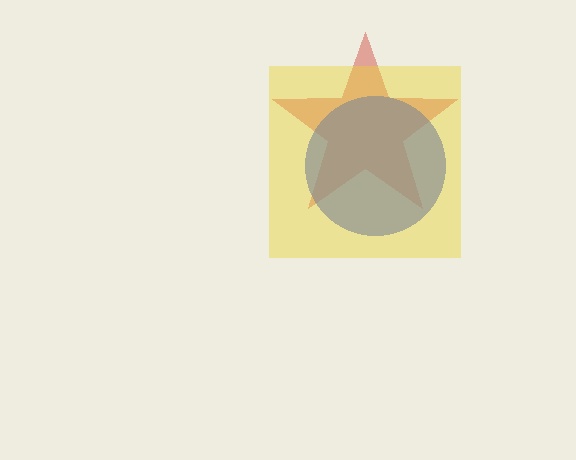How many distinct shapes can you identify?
There are 3 distinct shapes: a red star, a blue circle, a yellow square.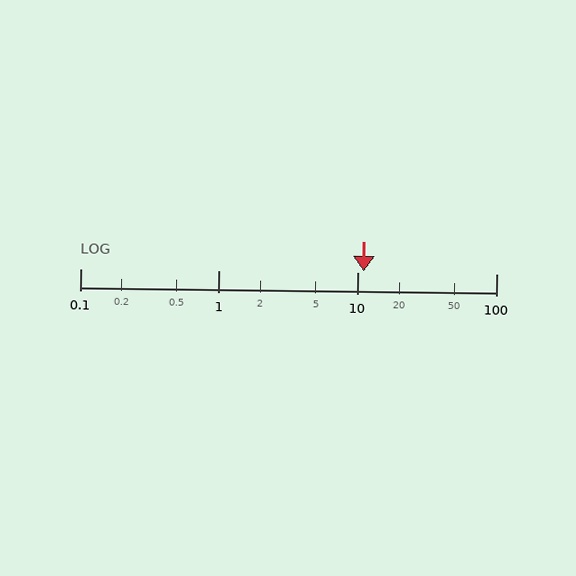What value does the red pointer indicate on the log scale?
The pointer indicates approximately 11.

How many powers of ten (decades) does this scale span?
The scale spans 3 decades, from 0.1 to 100.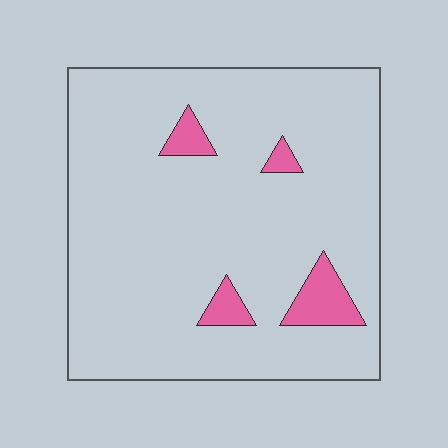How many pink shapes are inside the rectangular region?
4.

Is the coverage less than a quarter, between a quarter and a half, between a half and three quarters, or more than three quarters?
Less than a quarter.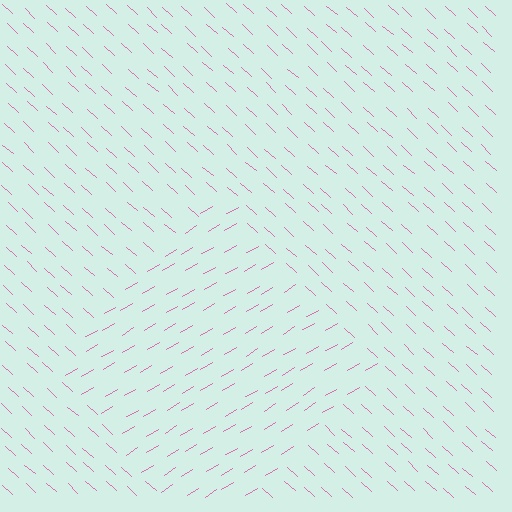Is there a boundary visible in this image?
Yes, there is a texture boundary formed by a change in line orientation.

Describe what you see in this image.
The image is filled with small pink line segments. A diamond region in the image has lines oriented differently from the surrounding lines, creating a visible texture boundary.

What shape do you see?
I see a diamond.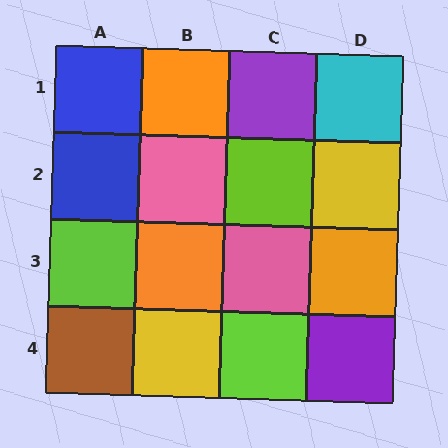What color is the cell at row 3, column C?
Pink.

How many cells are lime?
3 cells are lime.